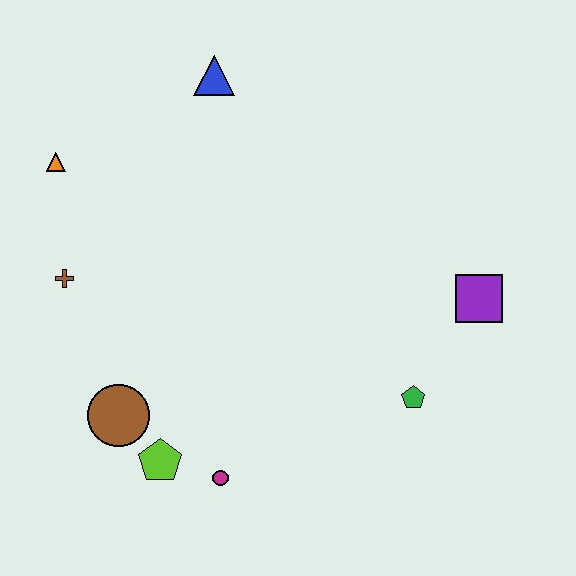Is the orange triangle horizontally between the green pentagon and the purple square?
No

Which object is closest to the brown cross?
The orange triangle is closest to the brown cross.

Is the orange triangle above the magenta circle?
Yes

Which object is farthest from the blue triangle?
The magenta circle is farthest from the blue triangle.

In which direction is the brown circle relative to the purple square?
The brown circle is to the left of the purple square.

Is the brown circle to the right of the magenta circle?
No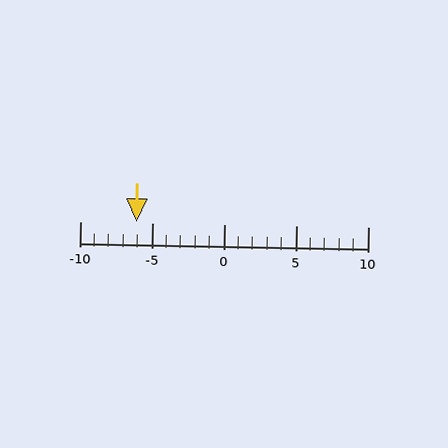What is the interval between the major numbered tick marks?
The major tick marks are spaced 5 units apart.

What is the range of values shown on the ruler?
The ruler shows values from -10 to 10.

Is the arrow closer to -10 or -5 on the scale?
The arrow is closer to -5.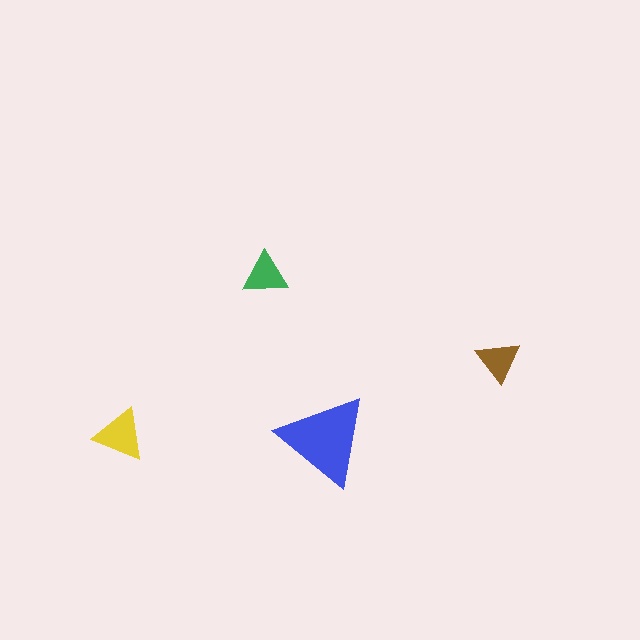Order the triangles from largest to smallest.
the blue one, the yellow one, the green one, the brown one.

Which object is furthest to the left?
The yellow triangle is leftmost.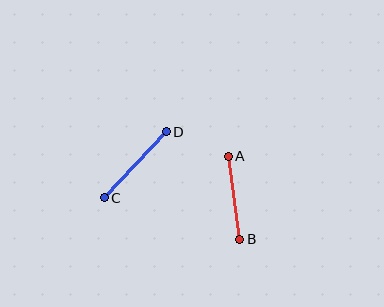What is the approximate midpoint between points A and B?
The midpoint is at approximately (234, 198) pixels.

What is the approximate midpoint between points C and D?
The midpoint is at approximately (135, 165) pixels.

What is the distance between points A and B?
The distance is approximately 84 pixels.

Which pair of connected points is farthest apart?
Points C and D are farthest apart.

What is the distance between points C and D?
The distance is approximately 90 pixels.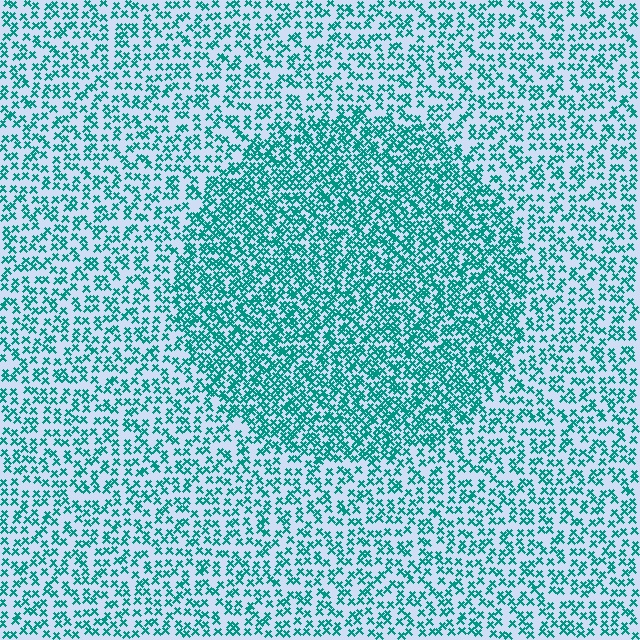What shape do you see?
I see a circle.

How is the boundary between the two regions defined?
The boundary is defined by a change in element density (approximately 1.9x ratio). All elements are the same color, size, and shape.